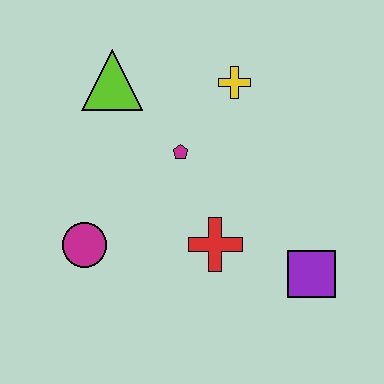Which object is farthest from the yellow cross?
The magenta circle is farthest from the yellow cross.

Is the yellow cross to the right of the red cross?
Yes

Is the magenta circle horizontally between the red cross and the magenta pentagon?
No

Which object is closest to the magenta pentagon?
The yellow cross is closest to the magenta pentagon.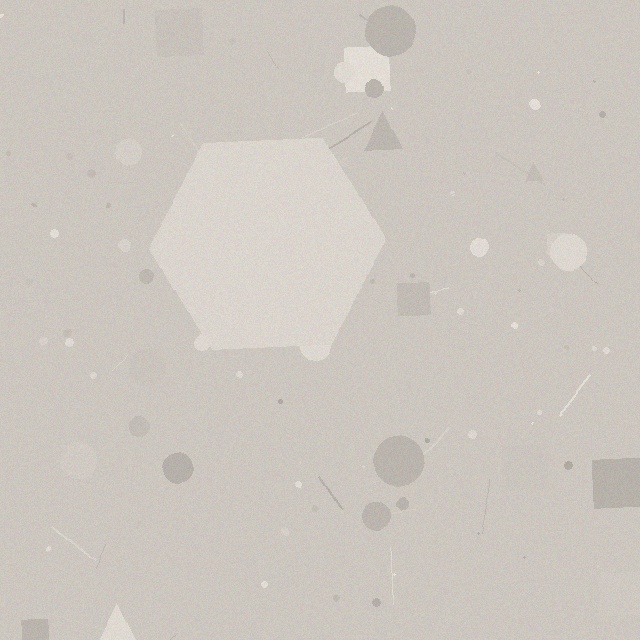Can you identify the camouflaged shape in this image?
The camouflaged shape is a hexagon.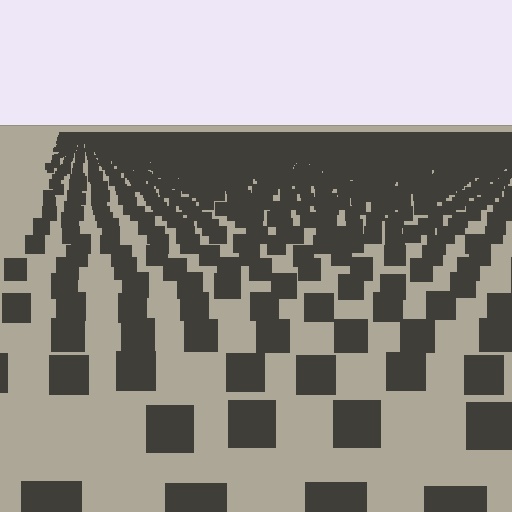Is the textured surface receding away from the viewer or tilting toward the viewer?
The surface is receding away from the viewer. Texture elements get smaller and denser toward the top.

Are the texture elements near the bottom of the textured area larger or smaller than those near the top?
Larger. Near the bottom, elements are closer to the viewer and appear at a bigger on-screen size.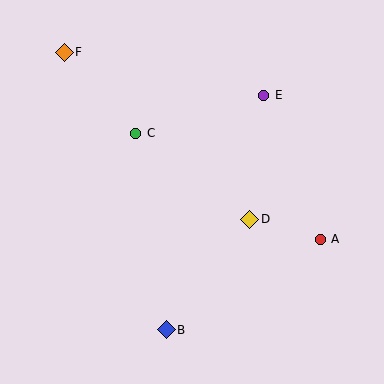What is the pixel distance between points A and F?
The distance between A and F is 317 pixels.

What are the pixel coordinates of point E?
Point E is at (264, 96).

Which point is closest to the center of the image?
Point D at (250, 219) is closest to the center.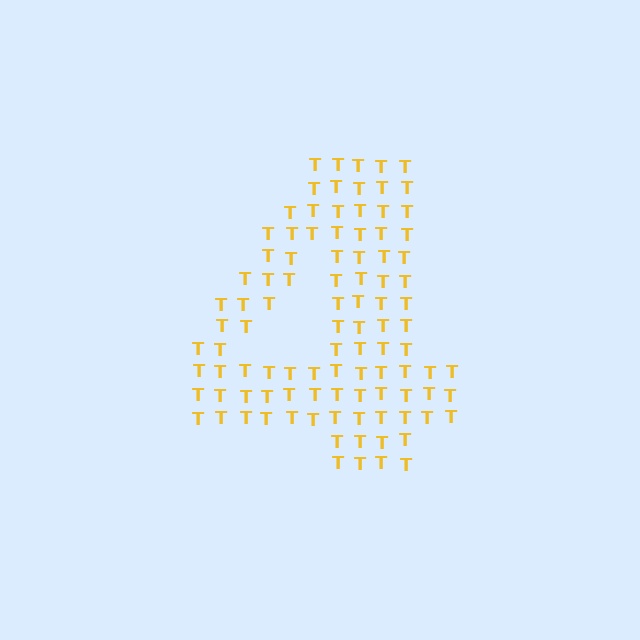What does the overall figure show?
The overall figure shows the digit 4.